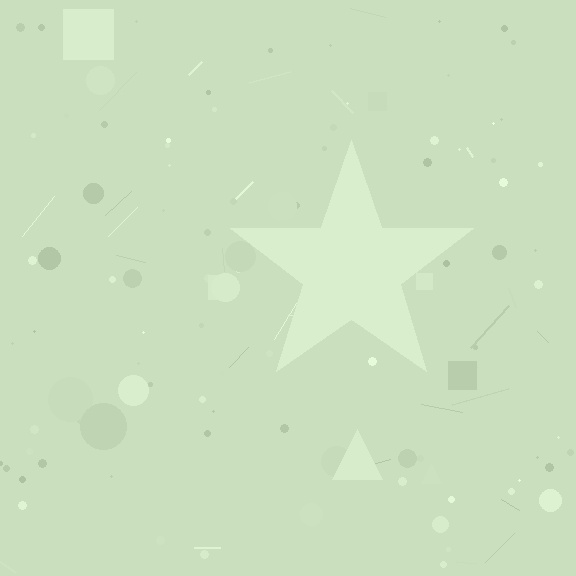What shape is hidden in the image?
A star is hidden in the image.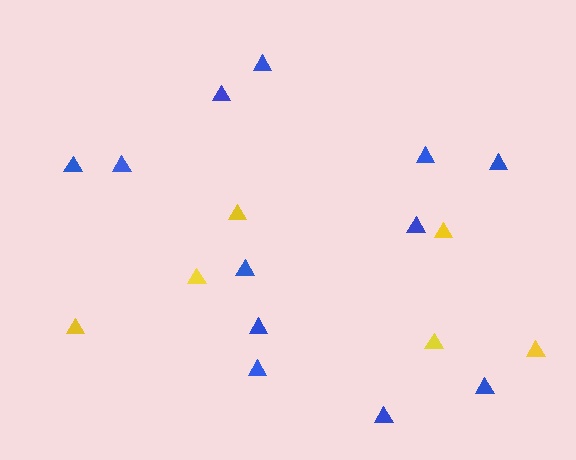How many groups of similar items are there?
There are 2 groups: one group of blue triangles (12) and one group of yellow triangles (6).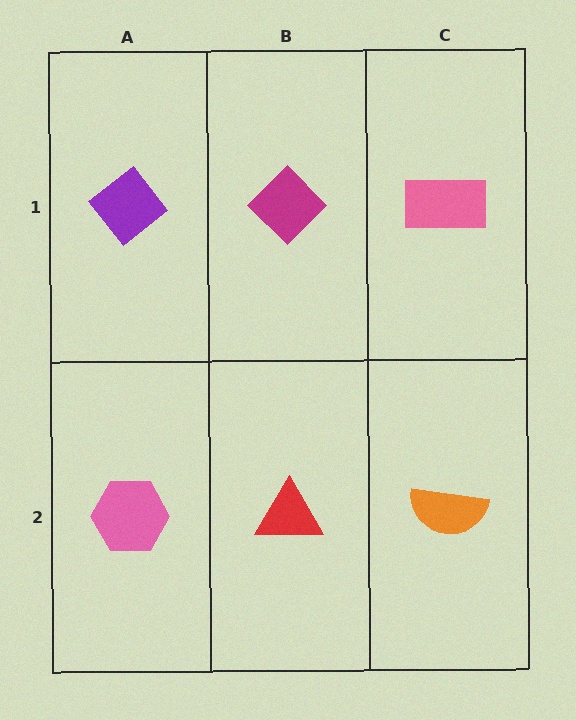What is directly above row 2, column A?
A purple diamond.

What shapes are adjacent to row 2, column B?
A magenta diamond (row 1, column B), a pink hexagon (row 2, column A), an orange semicircle (row 2, column C).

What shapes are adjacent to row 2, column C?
A pink rectangle (row 1, column C), a red triangle (row 2, column B).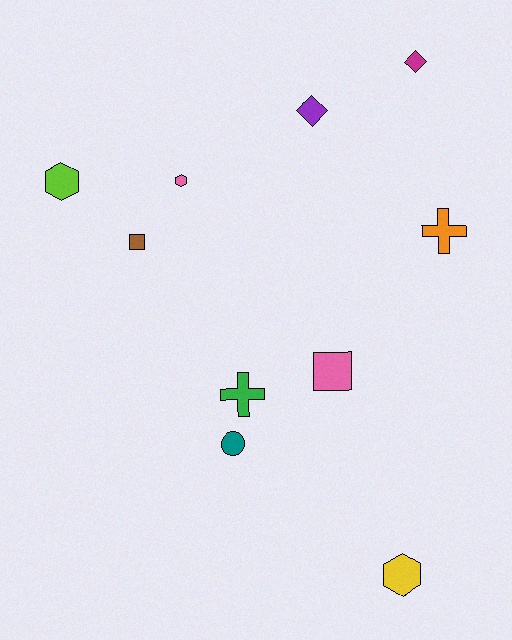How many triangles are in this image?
There are no triangles.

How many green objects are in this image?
There is 1 green object.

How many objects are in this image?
There are 10 objects.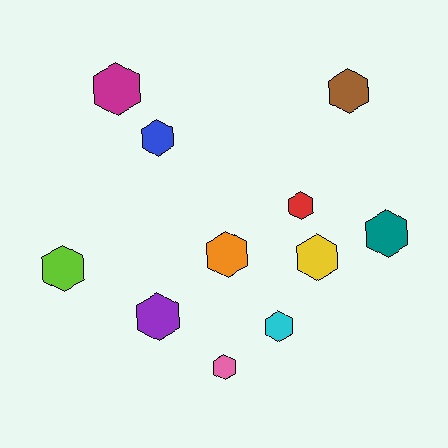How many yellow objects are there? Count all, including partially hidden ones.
There is 1 yellow object.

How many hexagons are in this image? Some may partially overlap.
There are 11 hexagons.